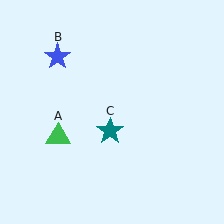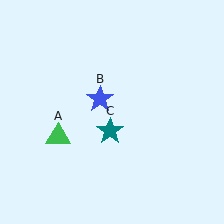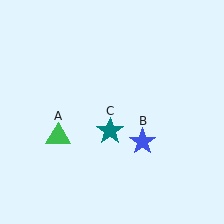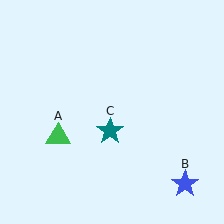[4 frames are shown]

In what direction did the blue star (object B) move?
The blue star (object B) moved down and to the right.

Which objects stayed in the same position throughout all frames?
Green triangle (object A) and teal star (object C) remained stationary.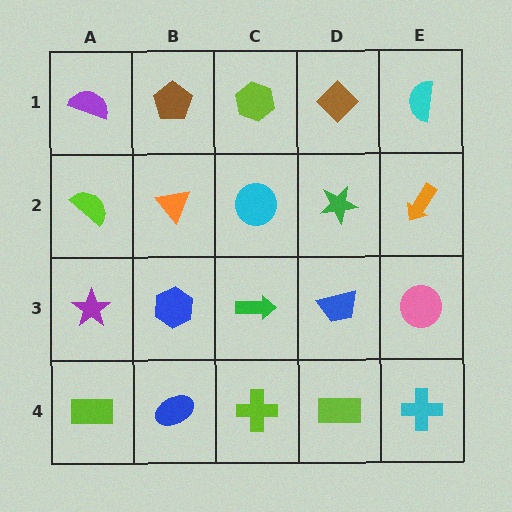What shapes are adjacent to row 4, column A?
A purple star (row 3, column A), a blue ellipse (row 4, column B).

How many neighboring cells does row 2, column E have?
3.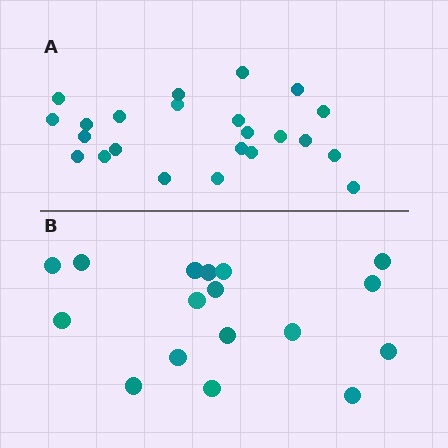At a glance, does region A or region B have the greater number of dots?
Region A (the top region) has more dots.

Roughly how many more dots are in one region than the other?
Region A has about 6 more dots than region B.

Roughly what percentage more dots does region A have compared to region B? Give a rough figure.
About 35% more.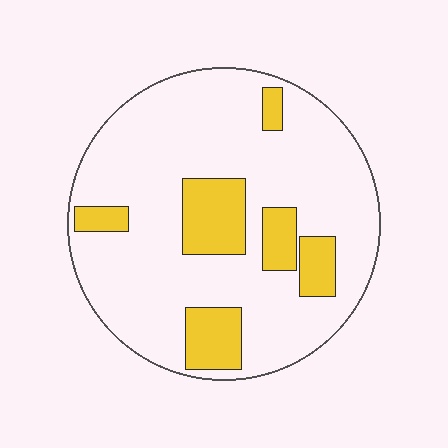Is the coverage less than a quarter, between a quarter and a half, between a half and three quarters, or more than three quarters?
Less than a quarter.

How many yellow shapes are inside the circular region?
6.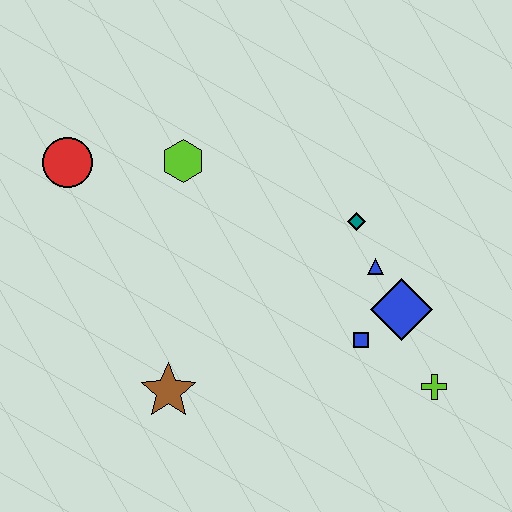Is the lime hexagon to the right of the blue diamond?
No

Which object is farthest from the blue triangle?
The red circle is farthest from the blue triangle.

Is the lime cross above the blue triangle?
No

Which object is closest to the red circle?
The lime hexagon is closest to the red circle.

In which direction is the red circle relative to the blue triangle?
The red circle is to the left of the blue triangle.